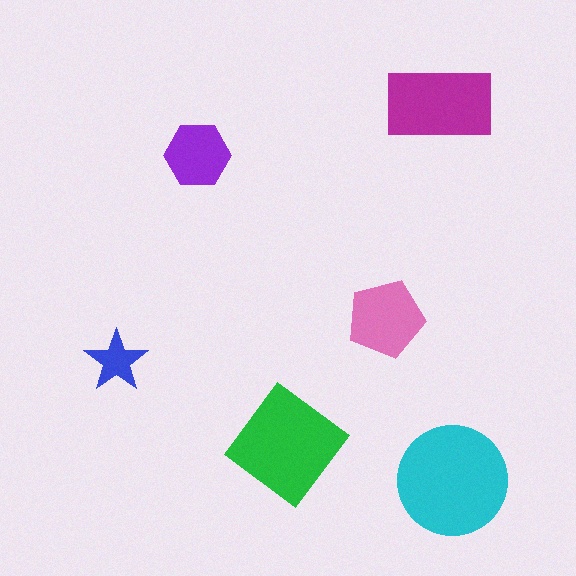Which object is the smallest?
The blue star.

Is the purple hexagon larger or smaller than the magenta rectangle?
Smaller.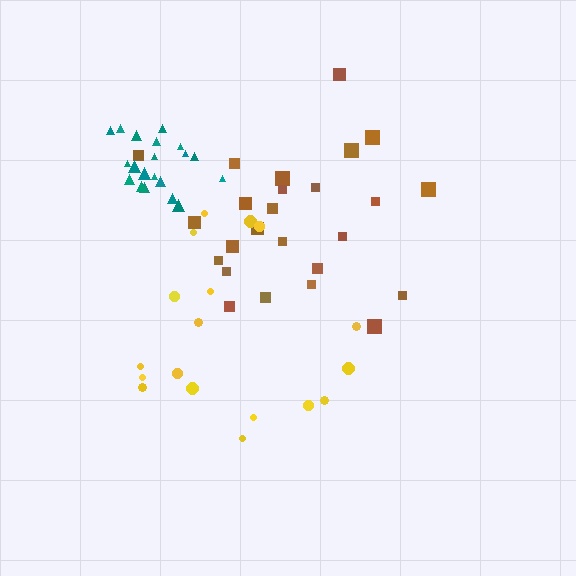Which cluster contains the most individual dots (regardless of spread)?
Brown (25).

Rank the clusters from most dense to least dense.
teal, brown, yellow.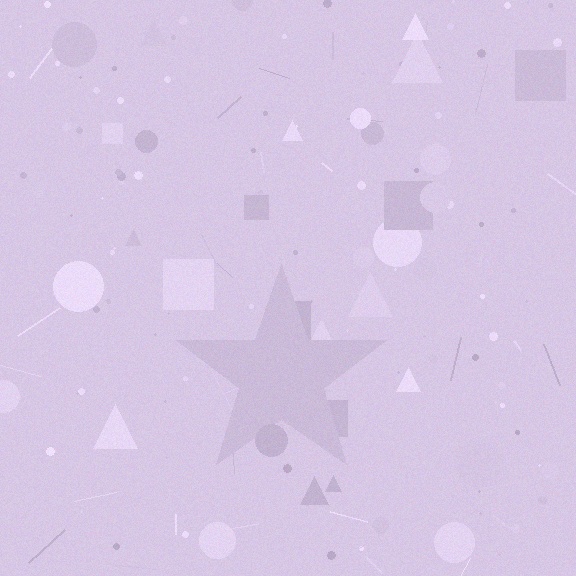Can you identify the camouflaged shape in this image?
The camouflaged shape is a star.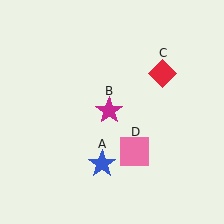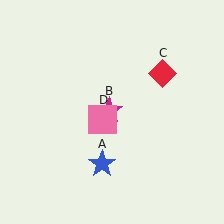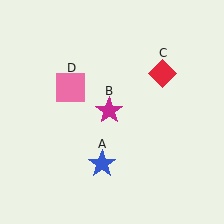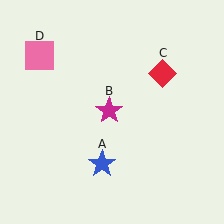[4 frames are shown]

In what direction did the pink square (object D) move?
The pink square (object D) moved up and to the left.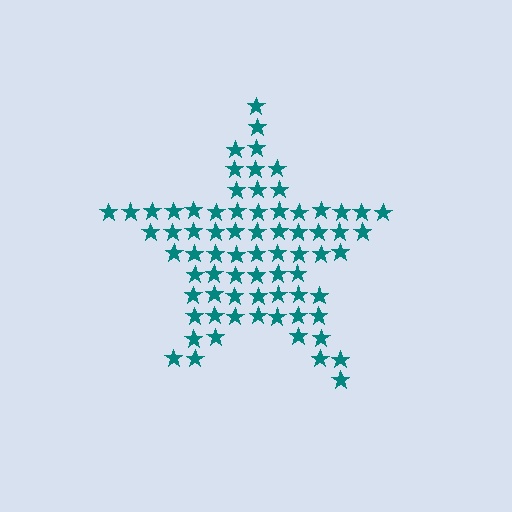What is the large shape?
The large shape is a star.